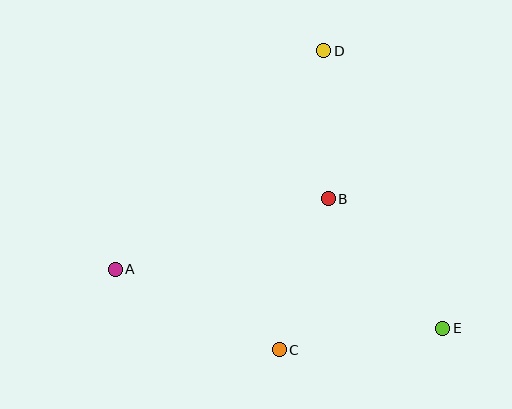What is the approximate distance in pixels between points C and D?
The distance between C and D is approximately 302 pixels.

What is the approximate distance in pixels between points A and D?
The distance between A and D is approximately 302 pixels.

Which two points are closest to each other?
Points B and D are closest to each other.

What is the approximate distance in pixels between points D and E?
The distance between D and E is approximately 302 pixels.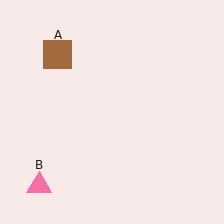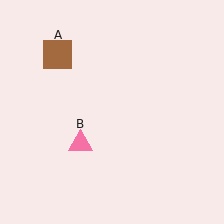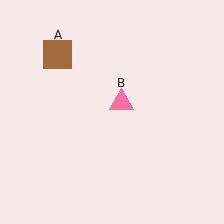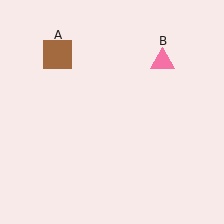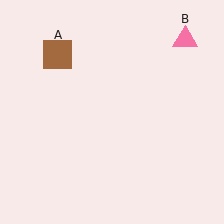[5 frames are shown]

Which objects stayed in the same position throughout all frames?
Brown square (object A) remained stationary.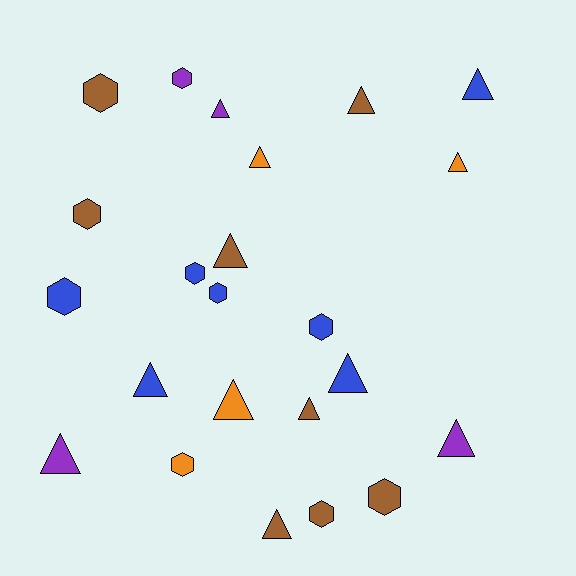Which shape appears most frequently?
Triangle, with 13 objects.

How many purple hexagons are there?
There is 1 purple hexagon.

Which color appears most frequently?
Brown, with 8 objects.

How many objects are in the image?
There are 23 objects.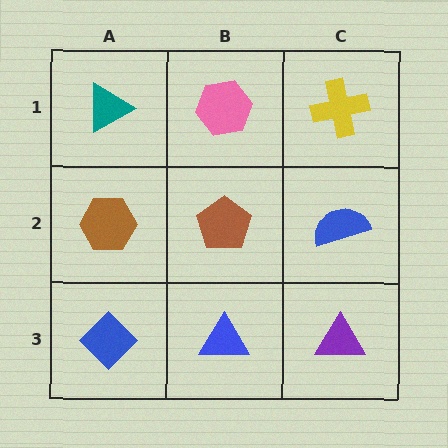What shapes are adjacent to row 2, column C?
A yellow cross (row 1, column C), a purple triangle (row 3, column C), a brown pentagon (row 2, column B).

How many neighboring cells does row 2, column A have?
3.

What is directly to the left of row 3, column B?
A blue diamond.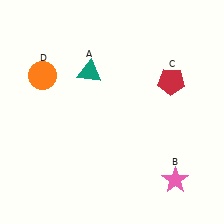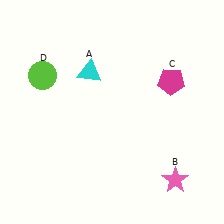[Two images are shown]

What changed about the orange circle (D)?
In Image 1, D is orange. In Image 2, it changed to lime.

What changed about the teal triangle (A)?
In Image 1, A is teal. In Image 2, it changed to cyan.